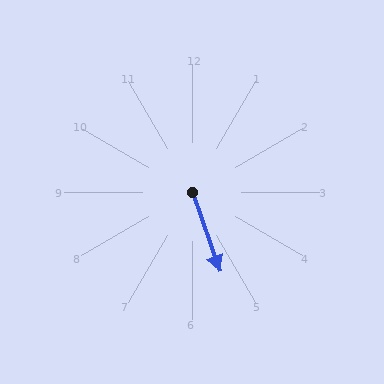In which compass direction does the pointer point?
South.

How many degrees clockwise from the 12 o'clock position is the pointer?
Approximately 161 degrees.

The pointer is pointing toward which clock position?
Roughly 5 o'clock.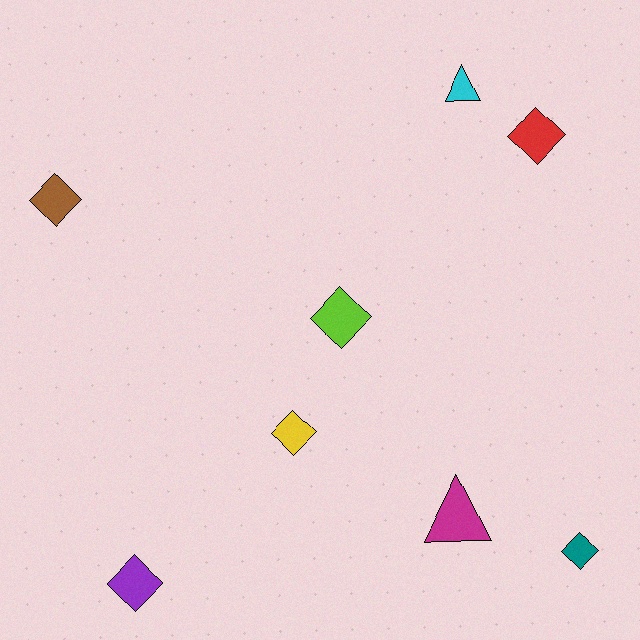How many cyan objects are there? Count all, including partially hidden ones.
There is 1 cyan object.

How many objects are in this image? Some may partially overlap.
There are 8 objects.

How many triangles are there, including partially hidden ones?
There are 2 triangles.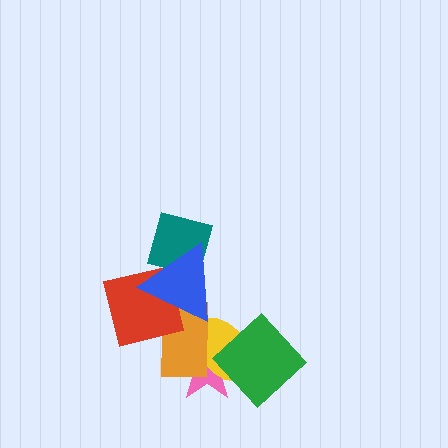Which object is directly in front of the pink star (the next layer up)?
The yellow ellipse is directly in front of the pink star.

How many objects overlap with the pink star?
3 objects overlap with the pink star.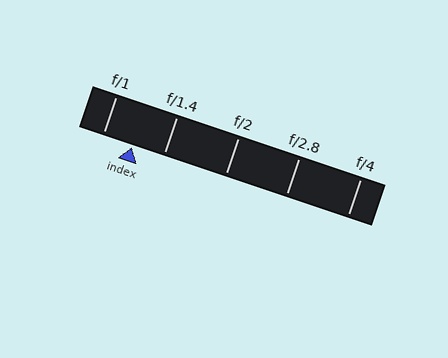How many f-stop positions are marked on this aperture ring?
There are 5 f-stop positions marked.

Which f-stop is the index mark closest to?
The index mark is closest to f/1.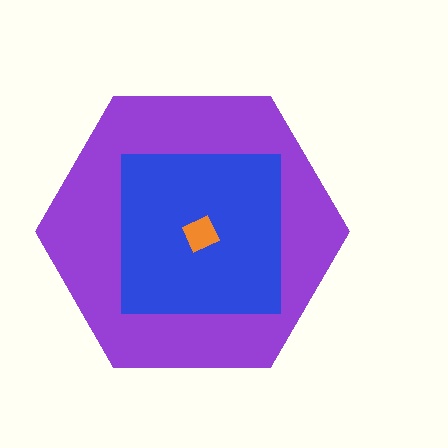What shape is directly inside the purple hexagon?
The blue square.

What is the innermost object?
The orange diamond.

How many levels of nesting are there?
3.